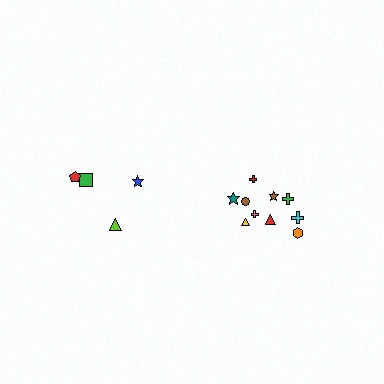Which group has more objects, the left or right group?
The right group.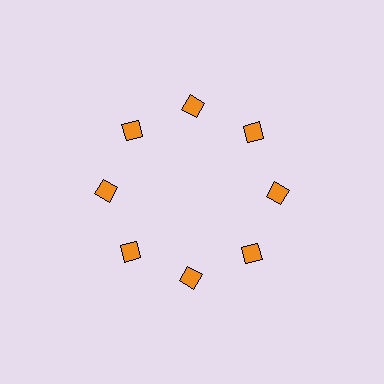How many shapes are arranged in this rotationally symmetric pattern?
There are 8 shapes, arranged in 8 groups of 1.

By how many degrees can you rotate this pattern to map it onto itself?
The pattern maps onto itself every 45 degrees of rotation.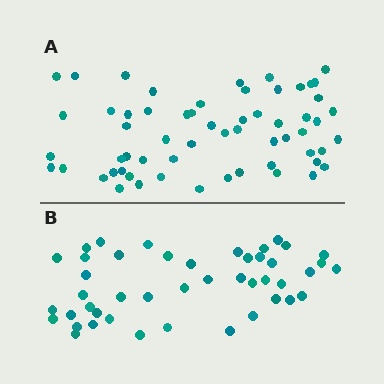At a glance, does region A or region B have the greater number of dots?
Region A (the top region) has more dots.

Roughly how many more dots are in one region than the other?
Region A has approximately 15 more dots than region B.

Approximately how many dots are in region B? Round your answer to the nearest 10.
About 40 dots. (The exact count is 45, which rounds to 40.)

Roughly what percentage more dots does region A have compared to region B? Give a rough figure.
About 35% more.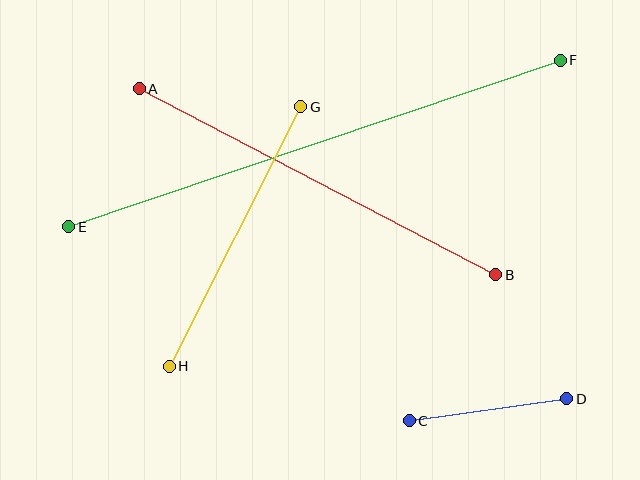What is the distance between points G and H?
The distance is approximately 291 pixels.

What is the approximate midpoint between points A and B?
The midpoint is at approximately (318, 182) pixels.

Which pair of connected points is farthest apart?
Points E and F are farthest apart.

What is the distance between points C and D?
The distance is approximately 159 pixels.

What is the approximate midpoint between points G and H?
The midpoint is at approximately (235, 237) pixels.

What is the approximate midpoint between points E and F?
The midpoint is at approximately (314, 143) pixels.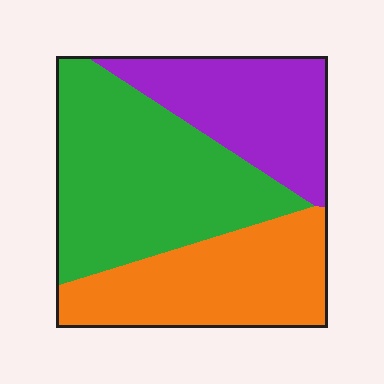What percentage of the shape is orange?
Orange takes up about one third (1/3) of the shape.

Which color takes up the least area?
Purple, at roughly 25%.